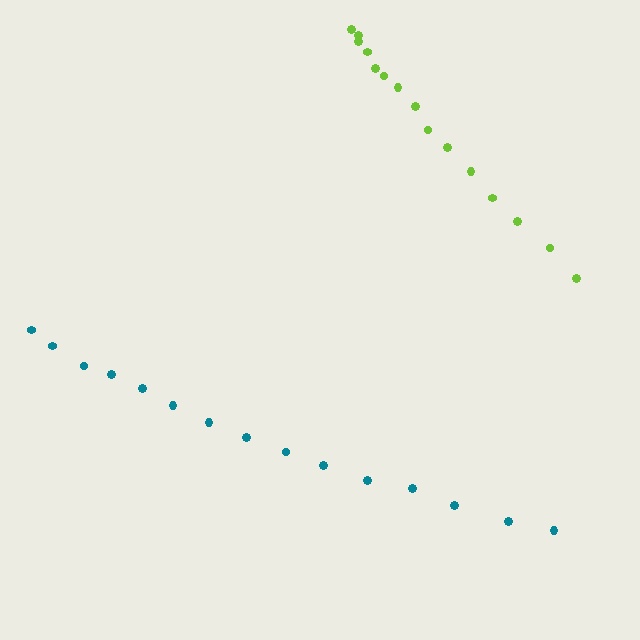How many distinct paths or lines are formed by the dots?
There are 2 distinct paths.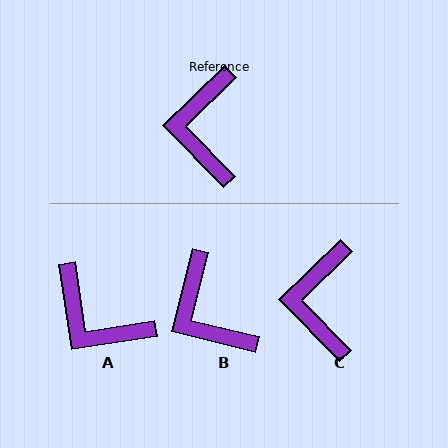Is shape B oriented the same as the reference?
No, it is off by about 32 degrees.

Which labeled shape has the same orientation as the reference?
C.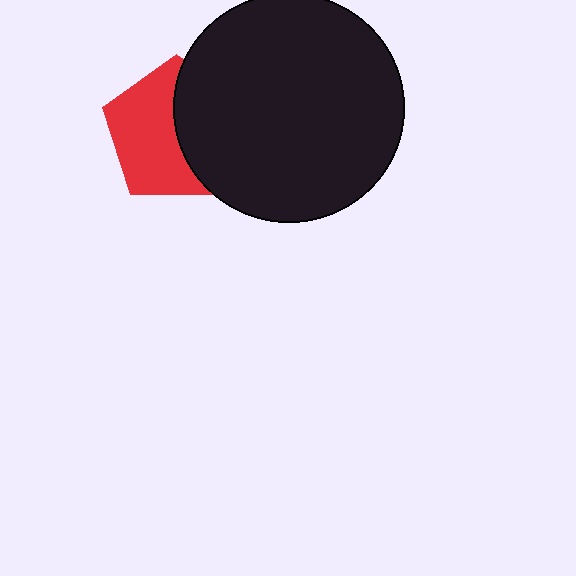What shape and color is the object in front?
The object in front is a black circle.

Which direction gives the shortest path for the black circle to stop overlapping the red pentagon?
Moving right gives the shortest separation.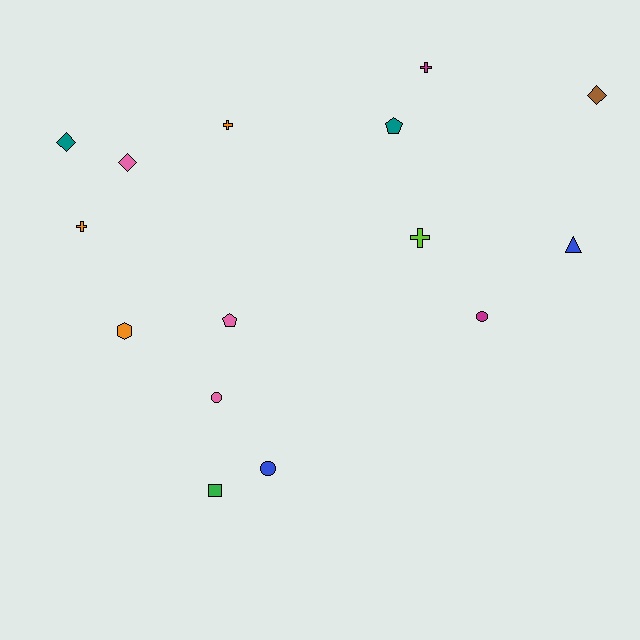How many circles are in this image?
There are 3 circles.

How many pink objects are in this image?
There are 3 pink objects.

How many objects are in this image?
There are 15 objects.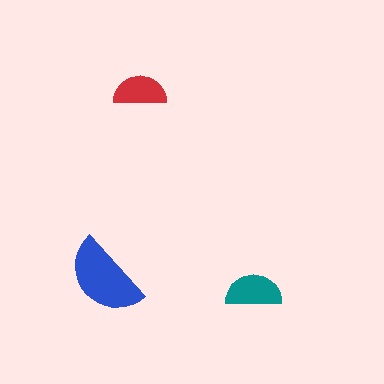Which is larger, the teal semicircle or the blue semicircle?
The blue one.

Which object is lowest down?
The teal semicircle is bottommost.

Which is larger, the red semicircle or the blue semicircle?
The blue one.